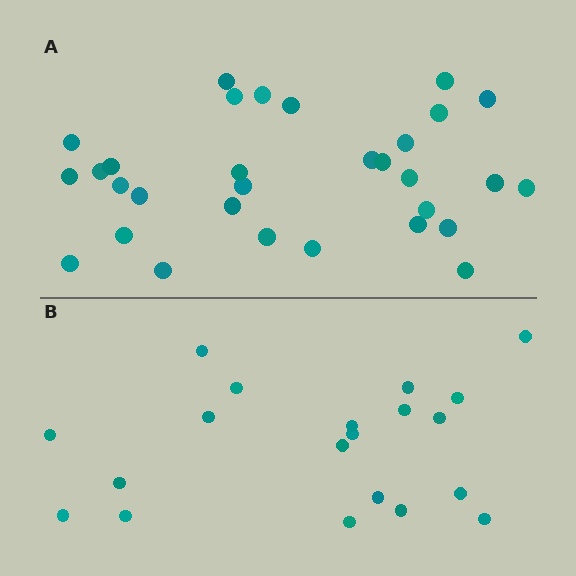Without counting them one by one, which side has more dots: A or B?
Region A (the top region) has more dots.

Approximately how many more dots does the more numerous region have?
Region A has roughly 12 or so more dots than region B.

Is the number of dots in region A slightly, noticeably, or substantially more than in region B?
Region A has substantially more. The ratio is roughly 1.6 to 1.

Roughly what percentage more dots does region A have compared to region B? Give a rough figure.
About 55% more.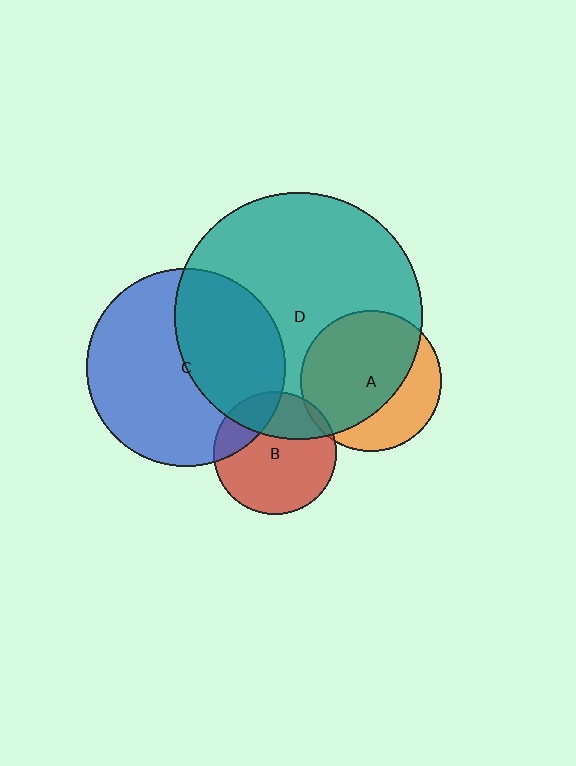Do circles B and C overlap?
Yes.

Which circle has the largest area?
Circle D (teal).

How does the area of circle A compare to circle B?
Approximately 1.3 times.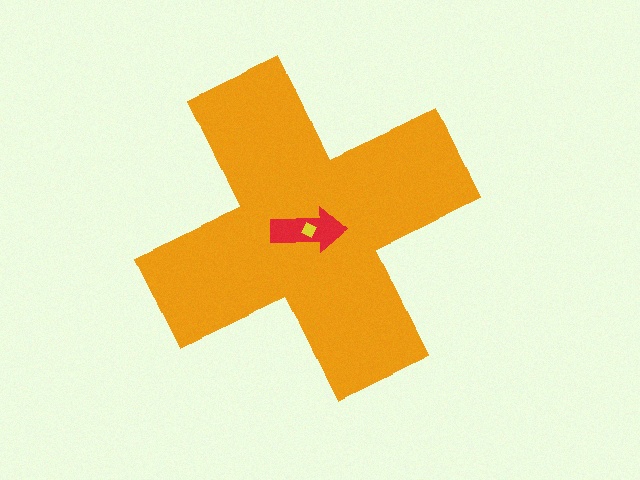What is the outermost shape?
The orange cross.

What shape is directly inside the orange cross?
The red arrow.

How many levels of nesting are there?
3.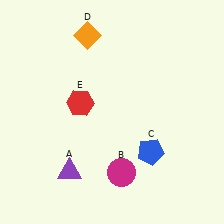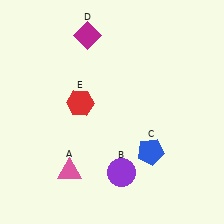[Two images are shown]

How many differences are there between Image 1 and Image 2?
There are 3 differences between the two images.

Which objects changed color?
A changed from purple to pink. B changed from magenta to purple. D changed from orange to magenta.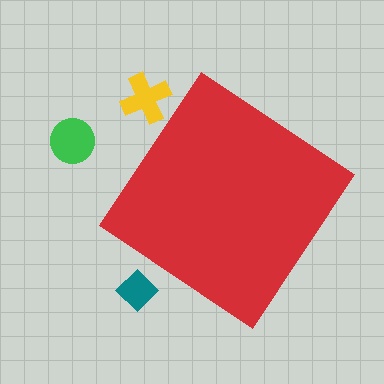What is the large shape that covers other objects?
A red diamond.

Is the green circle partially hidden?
No, the green circle is fully visible.